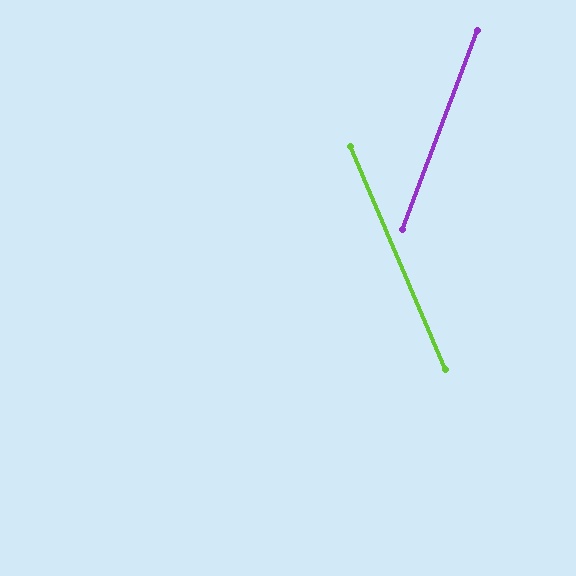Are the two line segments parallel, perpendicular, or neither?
Neither parallel nor perpendicular — they differ by about 43°.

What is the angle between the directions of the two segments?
Approximately 43 degrees.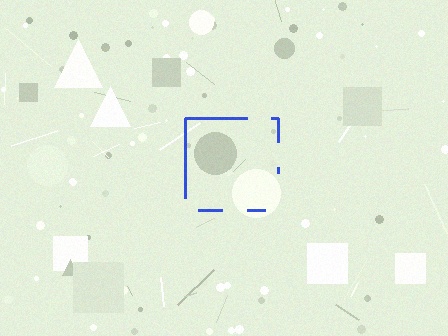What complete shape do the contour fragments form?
The contour fragments form a square.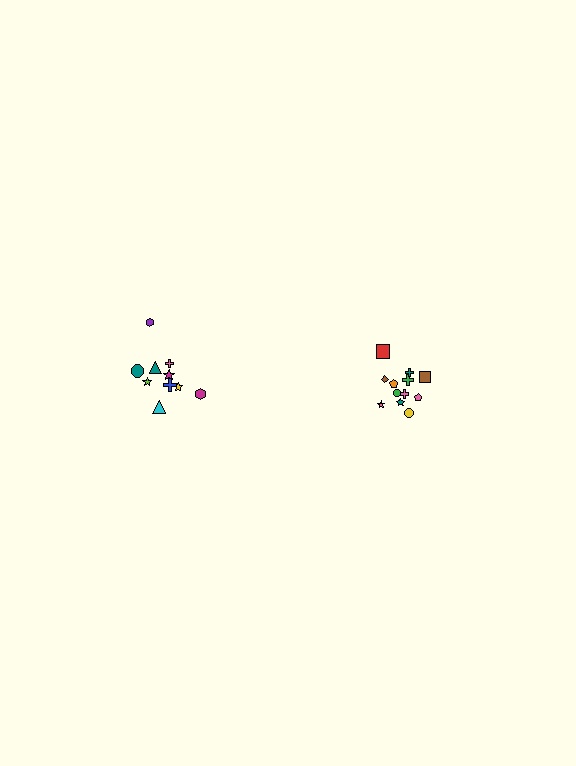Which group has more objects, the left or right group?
The right group.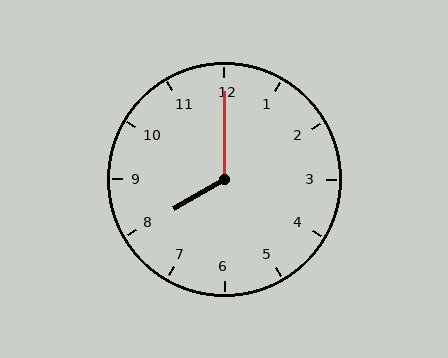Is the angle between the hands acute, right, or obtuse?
It is obtuse.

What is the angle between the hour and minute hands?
Approximately 120 degrees.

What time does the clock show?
8:00.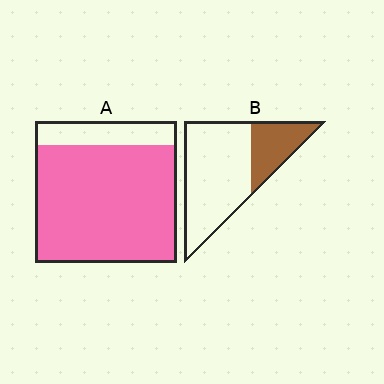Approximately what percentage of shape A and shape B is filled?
A is approximately 85% and B is approximately 30%.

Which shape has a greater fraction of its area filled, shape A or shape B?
Shape A.